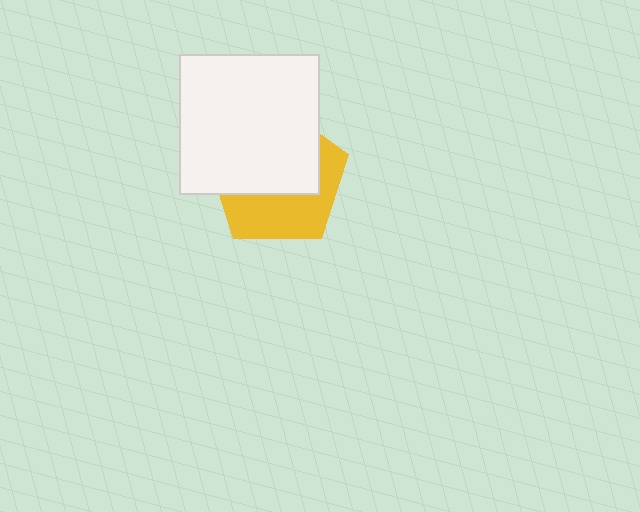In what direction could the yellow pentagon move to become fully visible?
The yellow pentagon could move down. That would shift it out from behind the white square entirely.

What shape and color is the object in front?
The object in front is a white square.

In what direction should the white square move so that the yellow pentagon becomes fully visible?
The white square should move up. That is the shortest direction to clear the overlap and leave the yellow pentagon fully visible.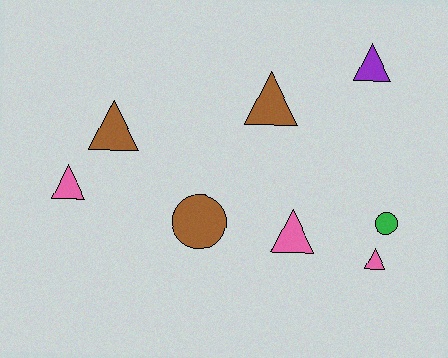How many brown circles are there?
There is 1 brown circle.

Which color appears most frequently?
Pink, with 3 objects.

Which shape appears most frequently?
Triangle, with 6 objects.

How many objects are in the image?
There are 8 objects.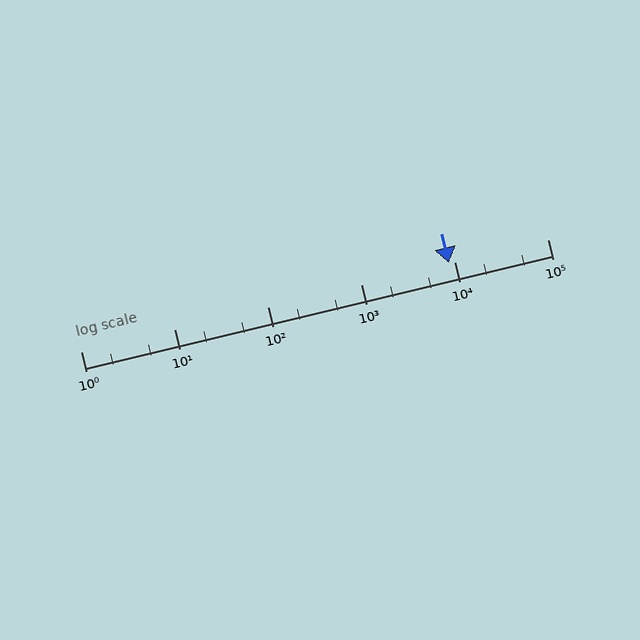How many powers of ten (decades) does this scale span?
The scale spans 5 decades, from 1 to 100000.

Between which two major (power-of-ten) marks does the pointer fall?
The pointer is between 1000 and 10000.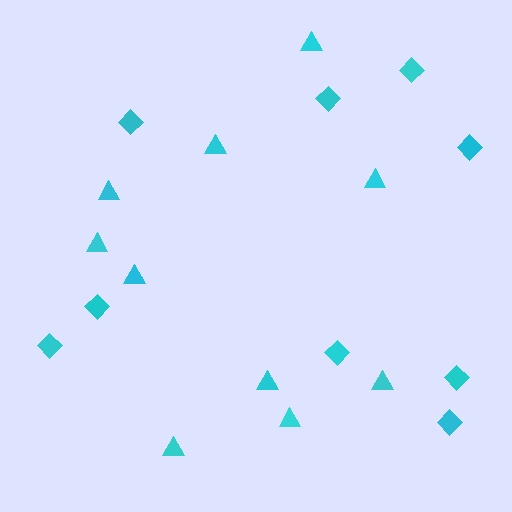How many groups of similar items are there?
There are 2 groups: one group of triangles (10) and one group of diamonds (9).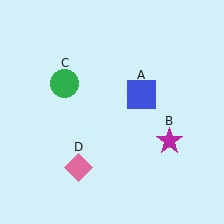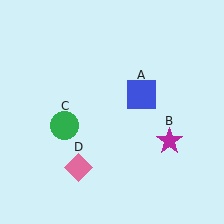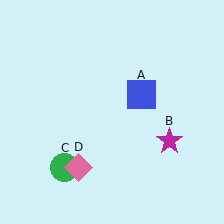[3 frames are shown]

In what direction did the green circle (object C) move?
The green circle (object C) moved down.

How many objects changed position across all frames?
1 object changed position: green circle (object C).